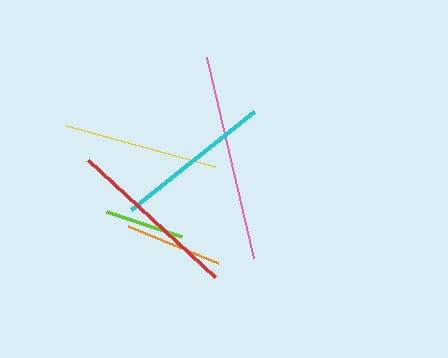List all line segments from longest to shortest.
From longest to shortest: pink, red, cyan, yellow, orange, lime.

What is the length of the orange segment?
The orange segment is approximately 98 pixels long.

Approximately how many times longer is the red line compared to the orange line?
The red line is approximately 1.8 times the length of the orange line.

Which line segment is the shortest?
The lime line is the shortest at approximately 80 pixels.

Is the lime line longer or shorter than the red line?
The red line is longer than the lime line.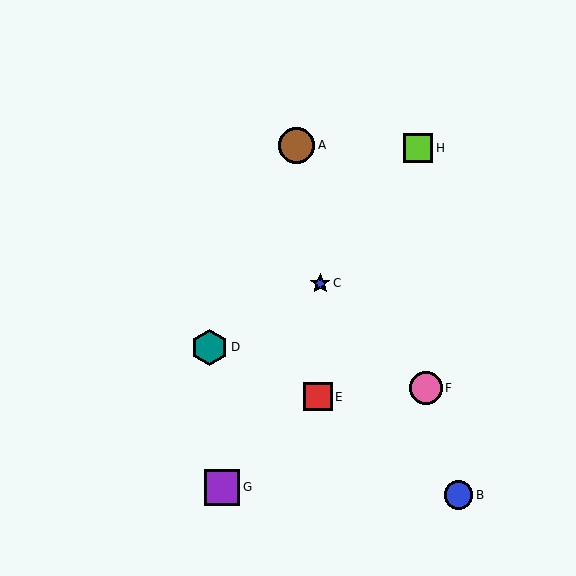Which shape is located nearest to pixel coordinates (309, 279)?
The blue star (labeled C) at (320, 283) is nearest to that location.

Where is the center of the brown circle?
The center of the brown circle is at (297, 145).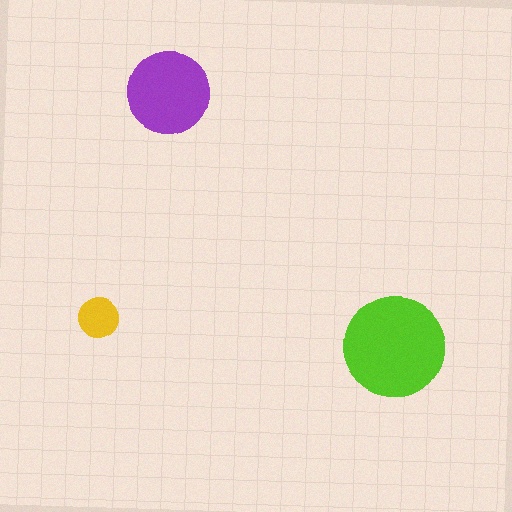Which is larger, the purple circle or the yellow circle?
The purple one.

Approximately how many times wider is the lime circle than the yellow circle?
About 2.5 times wider.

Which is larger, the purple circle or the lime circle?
The lime one.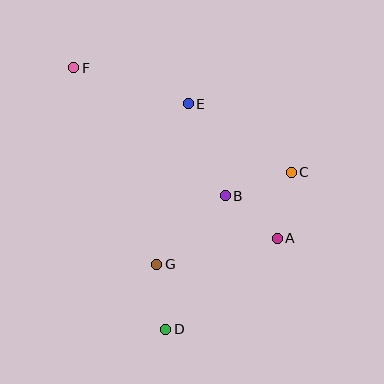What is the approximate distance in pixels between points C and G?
The distance between C and G is approximately 163 pixels.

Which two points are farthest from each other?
Points D and F are farthest from each other.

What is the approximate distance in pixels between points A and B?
The distance between A and B is approximately 67 pixels.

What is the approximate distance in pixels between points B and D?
The distance between B and D is approximately 147 pixels.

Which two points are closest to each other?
Points D and G are closest to each other.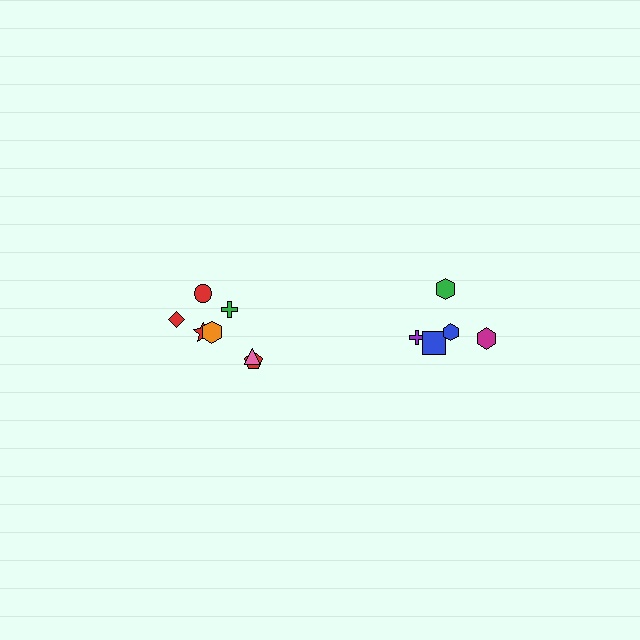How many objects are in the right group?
There are 5 objects.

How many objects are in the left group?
There are 7 objects.